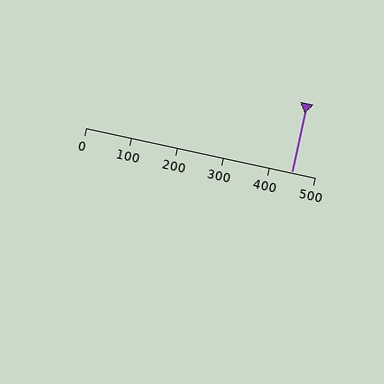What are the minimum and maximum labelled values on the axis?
The axis runs from 0 to 500.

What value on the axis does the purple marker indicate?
The marker indicates approximately 450.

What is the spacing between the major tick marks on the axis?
The major ticks are spaced 100 apart.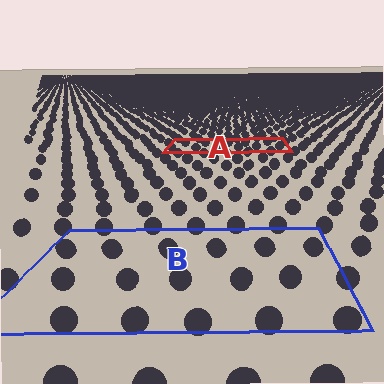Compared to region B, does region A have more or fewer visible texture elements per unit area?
Region A has more texture elements per unit area — they are packed more densely because it is farther away.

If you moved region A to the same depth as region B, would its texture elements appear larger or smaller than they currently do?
They would appear larger. At a closer depth, the same texture elements are projected at a bigger on-screen size.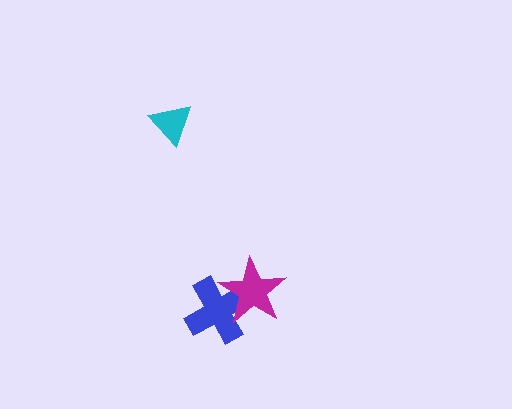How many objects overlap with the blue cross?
1 object overlaps with the blue cross.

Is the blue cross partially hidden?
Yes, it is partially covered by another shape.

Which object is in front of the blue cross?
The magenta star is in front of the blue cross.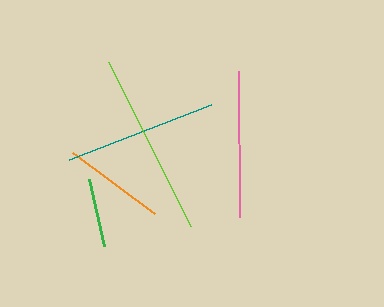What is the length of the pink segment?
The pink segment is approximately 146 pixels long.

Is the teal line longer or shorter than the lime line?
The lime line is longer than the teal line.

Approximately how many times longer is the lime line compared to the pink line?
The lime line is approximately 1.3 times the length of the pink line.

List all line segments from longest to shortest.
From longest to shortest: lime, teal, pink, orange, green.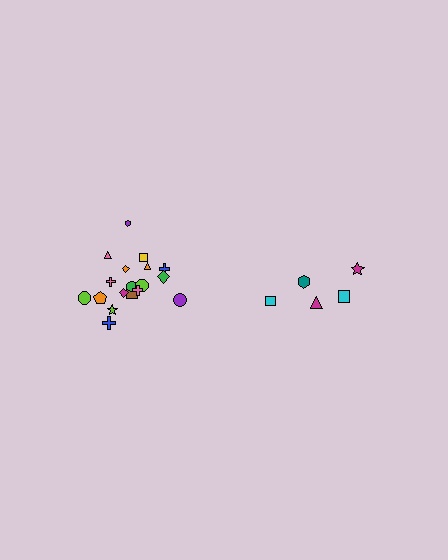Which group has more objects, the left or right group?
The left group.